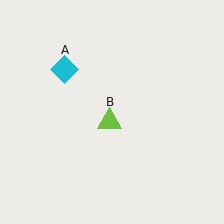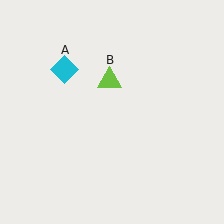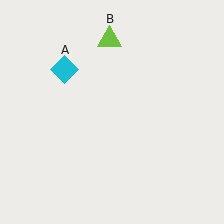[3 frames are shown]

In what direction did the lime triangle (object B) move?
The lime triangle (object B) moved up.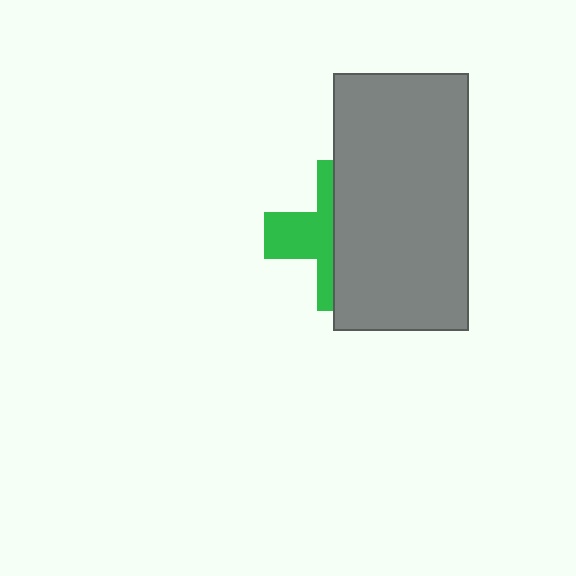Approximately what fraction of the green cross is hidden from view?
Roughly 58% of the green cross is hidden behind the gray rectangle.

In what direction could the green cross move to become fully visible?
The green cross could move left. That would shift it out from behind the gray rectangle entirely.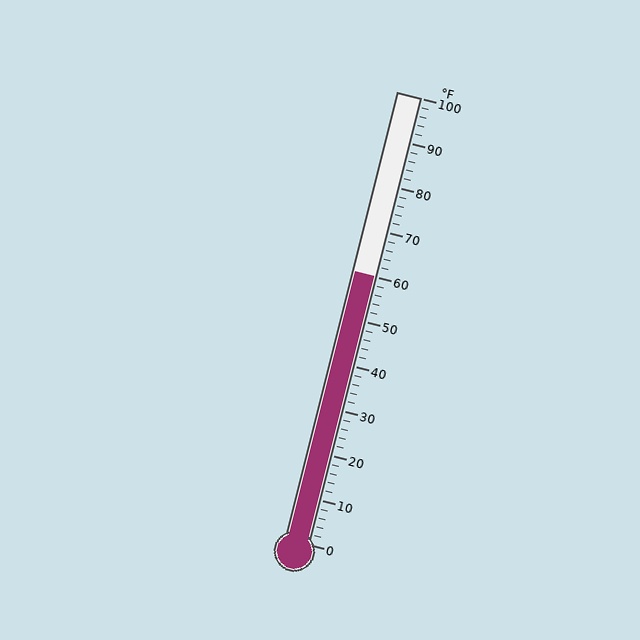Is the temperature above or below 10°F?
The temperature is above 10°F.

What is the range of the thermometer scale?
The thermometer scale ranges from 0°F to 100°F.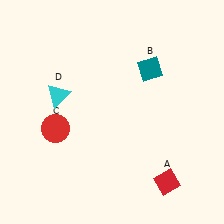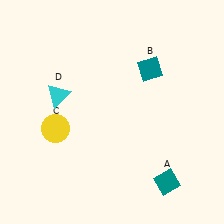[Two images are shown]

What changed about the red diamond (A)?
In Image 1, A is red. In Image 2, it changed to teal.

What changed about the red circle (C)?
In Image 1, C is red. In Image 2, it changed to yellow.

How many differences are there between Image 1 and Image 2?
There are 2 differences between the two images.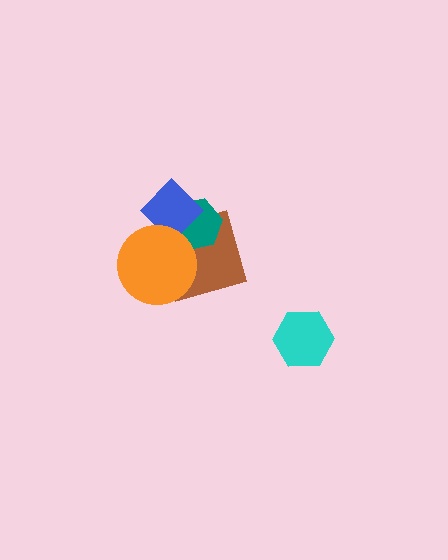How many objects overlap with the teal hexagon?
3 objects overlap with the teal hexagon.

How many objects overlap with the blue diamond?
3 objects overlap with the blue diamond.